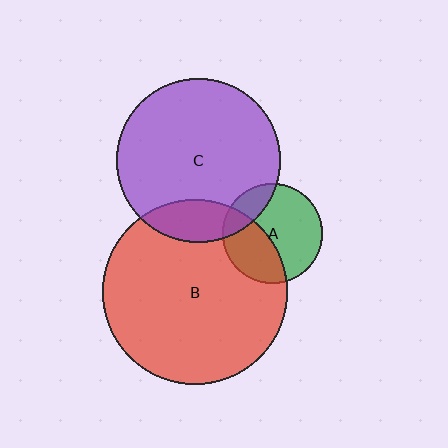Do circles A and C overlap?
Yes.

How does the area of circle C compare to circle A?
Approximately 2.7 times.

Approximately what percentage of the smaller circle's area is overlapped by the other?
Approximately 20%.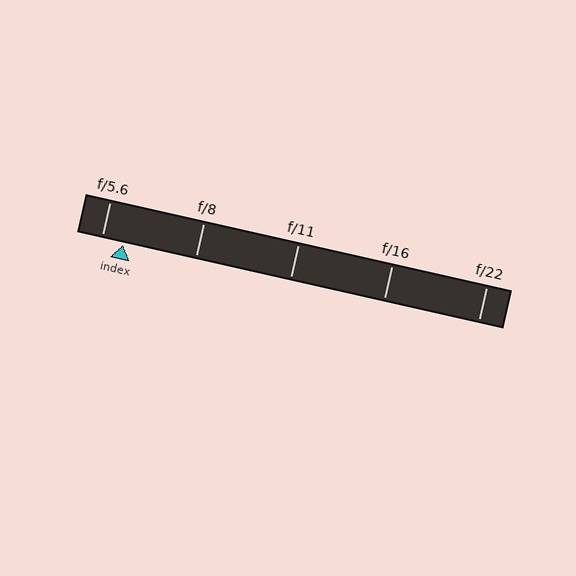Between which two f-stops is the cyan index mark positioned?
The index mark is between f/5.6 and f/8.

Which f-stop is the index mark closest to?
The index mark is closest to f/5.6.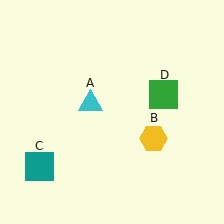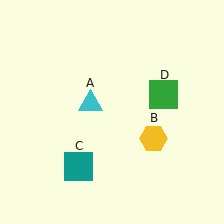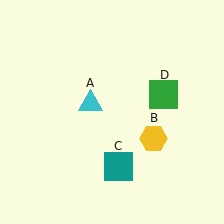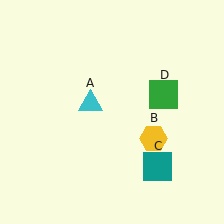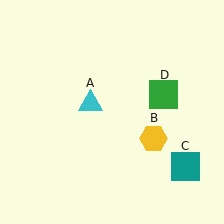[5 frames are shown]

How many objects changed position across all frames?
1 object changed position: teal square (object C).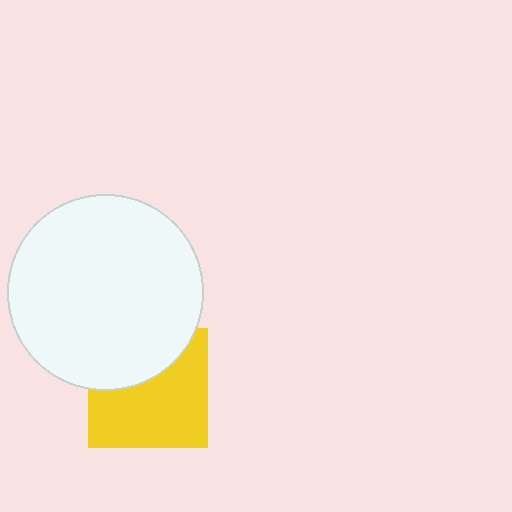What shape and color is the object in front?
The object in front is a white circle.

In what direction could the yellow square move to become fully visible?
The yellow square could move down. That would shift it out from behind the white circle entirely.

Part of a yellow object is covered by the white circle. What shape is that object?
It is a square.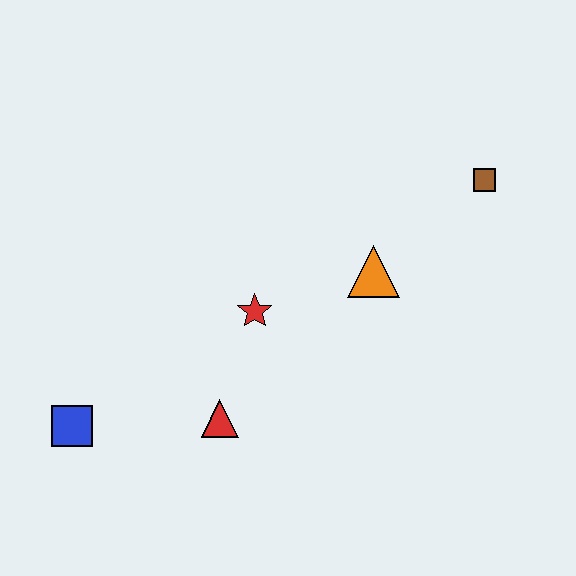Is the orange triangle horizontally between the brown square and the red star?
Yes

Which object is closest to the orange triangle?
The red star is closest to the orange triangle.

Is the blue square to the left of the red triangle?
Yes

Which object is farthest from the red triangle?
The brown square is farthest from the red triangle.